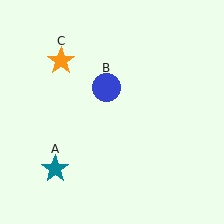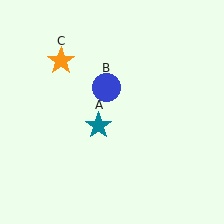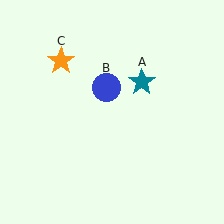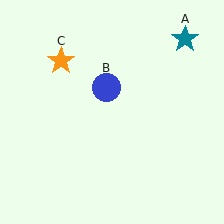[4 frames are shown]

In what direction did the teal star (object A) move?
The teal star (object A) moved up and to the right.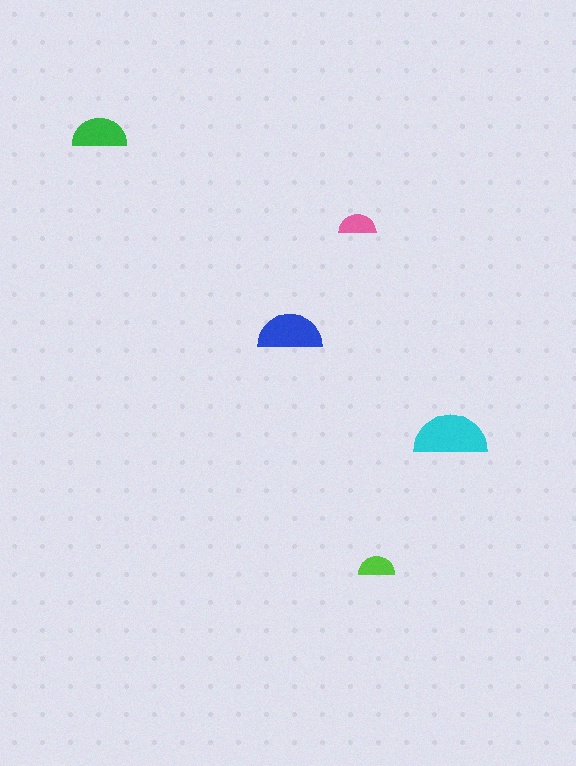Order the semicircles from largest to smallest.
the cyan one, the blue one, the green one, the pink one, the lime one.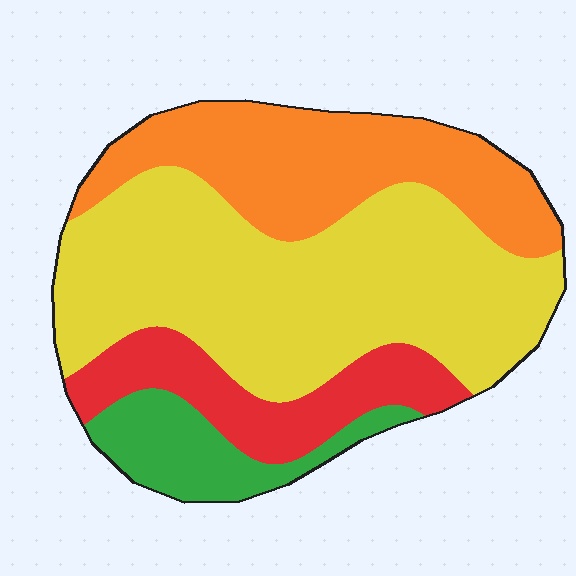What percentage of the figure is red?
Red takes up less than a quarter of the figure.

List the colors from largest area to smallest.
From largest to smallest: yellow, orange, red, green.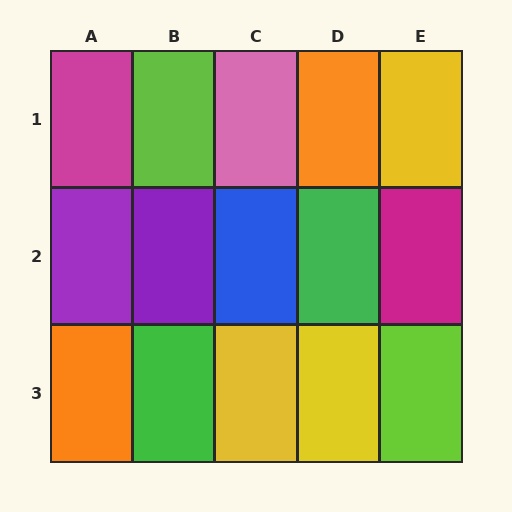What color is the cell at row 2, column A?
Purple.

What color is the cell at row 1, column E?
Yellow.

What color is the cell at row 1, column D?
Orange.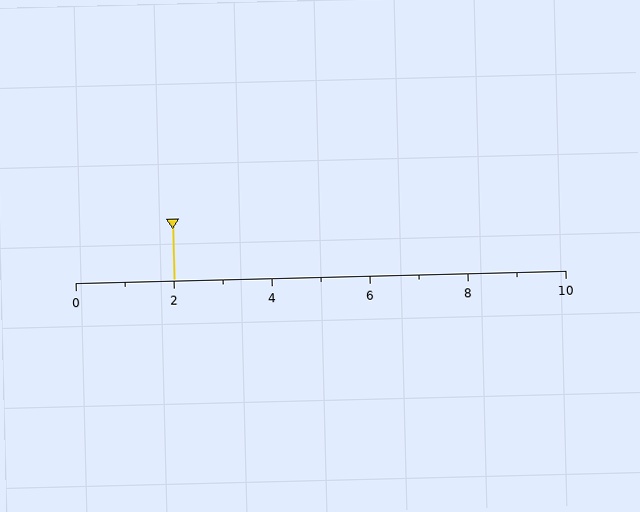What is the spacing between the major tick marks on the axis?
The major ticks are spaced 2 apart.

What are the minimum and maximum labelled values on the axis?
The axis runs from 0 to 10.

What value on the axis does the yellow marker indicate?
The marker indicates approximately 2.